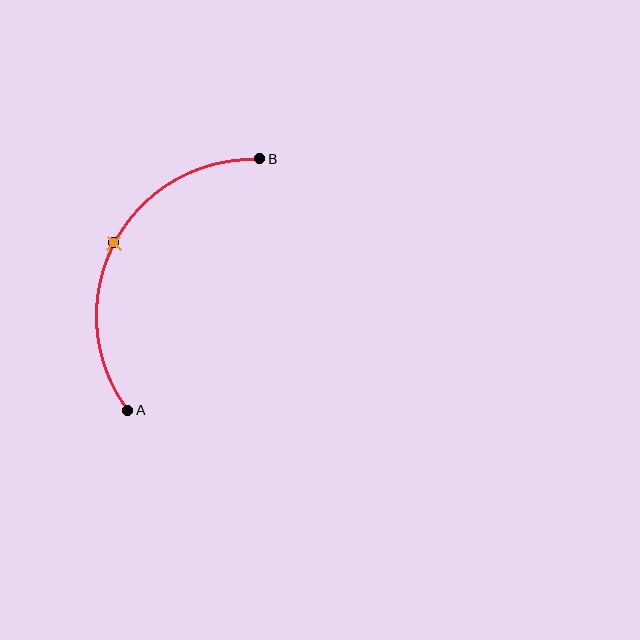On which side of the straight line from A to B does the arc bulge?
The arc bulges to the left of the straight line connecting A and B.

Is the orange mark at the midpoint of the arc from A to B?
Yes. The orange mark lies on the arc at equal arc-length from both A and B — it is the arc midpoint.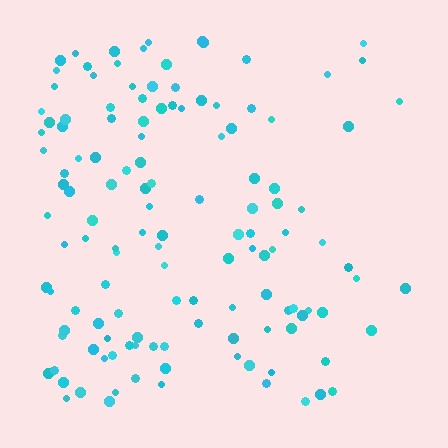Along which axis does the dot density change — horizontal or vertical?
Horizontal.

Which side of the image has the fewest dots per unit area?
The right.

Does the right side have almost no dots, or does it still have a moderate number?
Still a moderate number, just noticeably fewer than the left.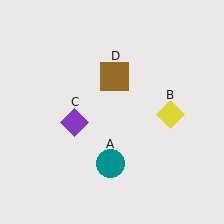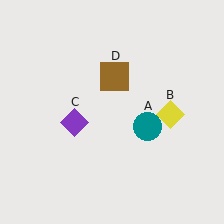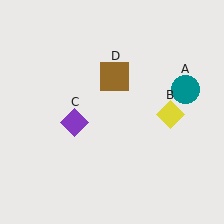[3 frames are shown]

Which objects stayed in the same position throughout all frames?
Yellow diamond (object B) and purple diamond (object C) and brown square (object D) remained stationary.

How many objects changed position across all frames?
1 object changed position: teal circle (object A).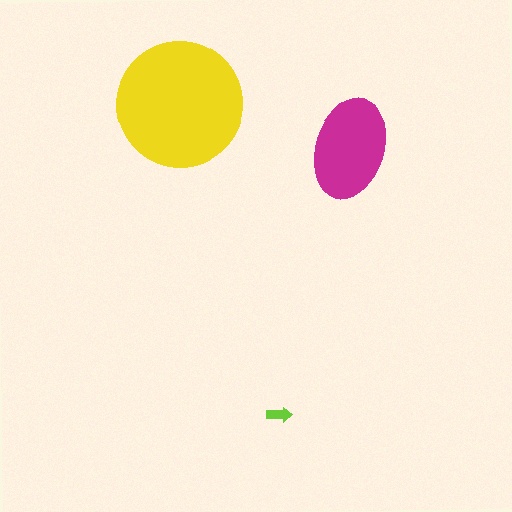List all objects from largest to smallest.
The yellow circle, the magenta ellipse, the lime arrow.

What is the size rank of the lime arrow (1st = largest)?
3rd.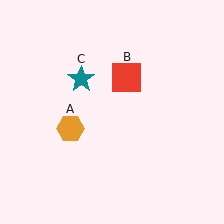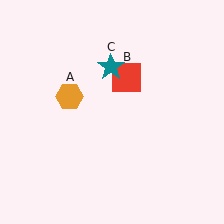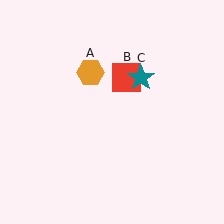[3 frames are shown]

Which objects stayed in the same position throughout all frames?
Red square (object B) remained stationary.